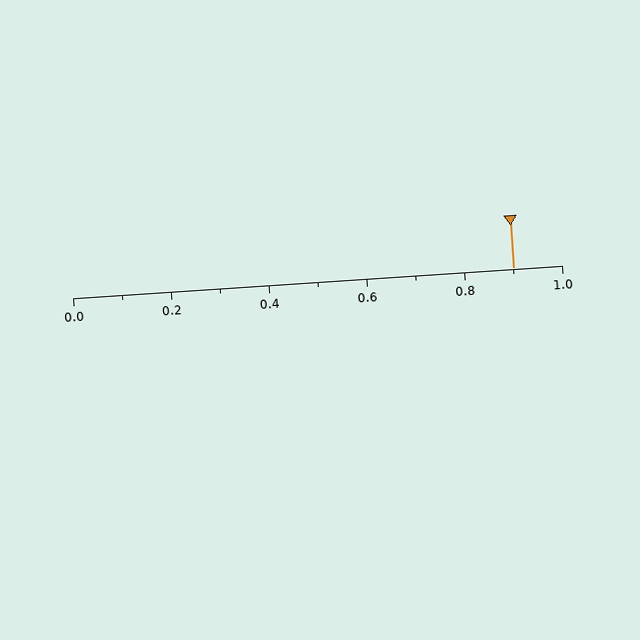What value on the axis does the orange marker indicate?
The marker indicates approximately 0.9.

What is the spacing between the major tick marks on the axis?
The major ticks are spaced 0.2 apart.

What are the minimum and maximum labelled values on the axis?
The axis runs from 0.0 to 1.0.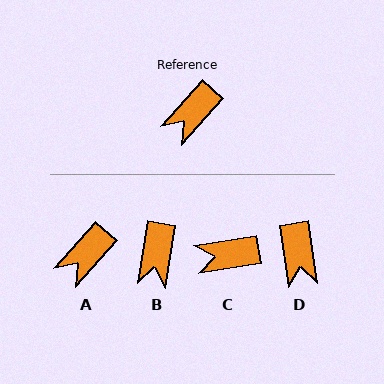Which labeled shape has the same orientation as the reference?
A.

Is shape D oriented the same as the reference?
No, it is off by about 50 degrees.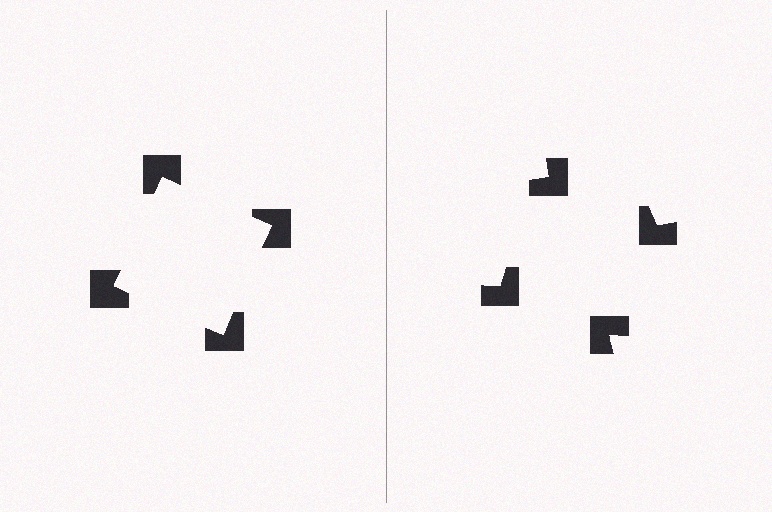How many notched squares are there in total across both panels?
8 — 4 on each side.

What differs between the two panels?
The notched squares are positioned identically on both sides; only the wedge orientations differ. On the left they align to a square; on the right they are misaligned.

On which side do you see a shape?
An illusory square appears on the left side. On the right side the wedge cuts are rotated, so no coherent shape forms.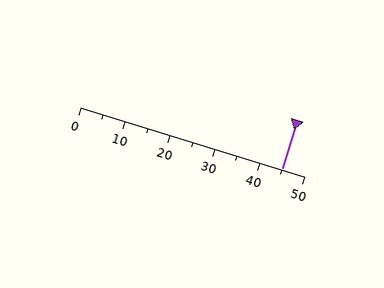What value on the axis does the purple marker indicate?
The marker indicates approximately 45.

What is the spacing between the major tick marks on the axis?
The major ticks are spaced 10 apart.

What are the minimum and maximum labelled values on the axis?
The axis runs from 0 to 50.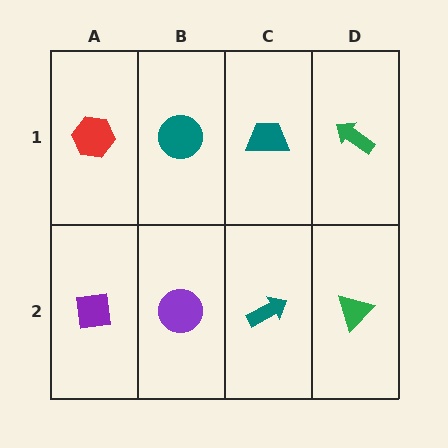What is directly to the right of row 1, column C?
A green arrow.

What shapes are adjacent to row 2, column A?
A red hexagon (row 1, column A), a purple circle (row 2, column B).